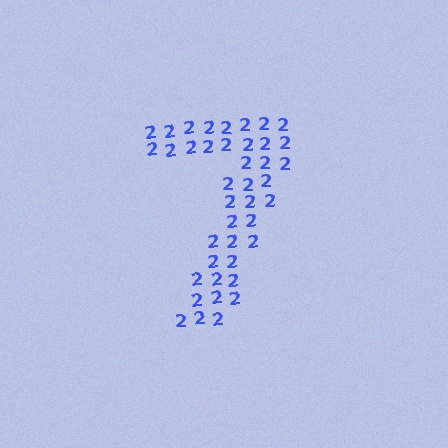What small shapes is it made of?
It is made of small digit 2's.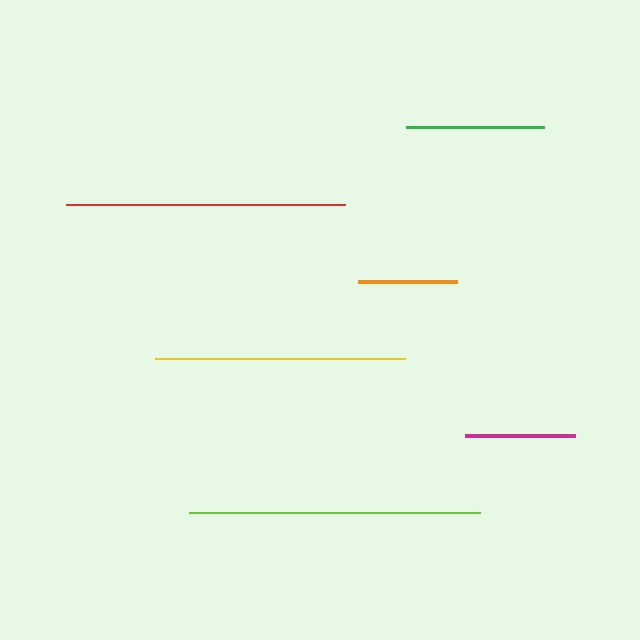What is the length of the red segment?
The red segment is approximately 279 pixels long.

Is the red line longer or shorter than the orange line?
The red line is longer than the orange line.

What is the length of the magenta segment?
The magenta segment is approximately 110 pixels long.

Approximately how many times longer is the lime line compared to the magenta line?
The lime line is approximately 2.6 times the length of the magenta line.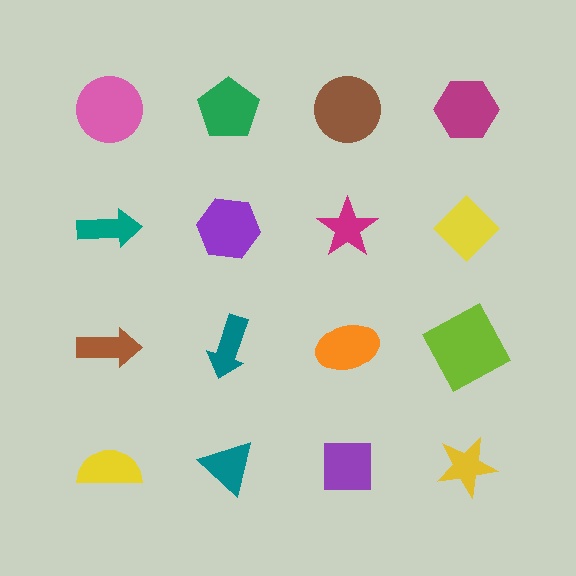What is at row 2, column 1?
A teal arrow.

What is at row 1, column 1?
A pink circle.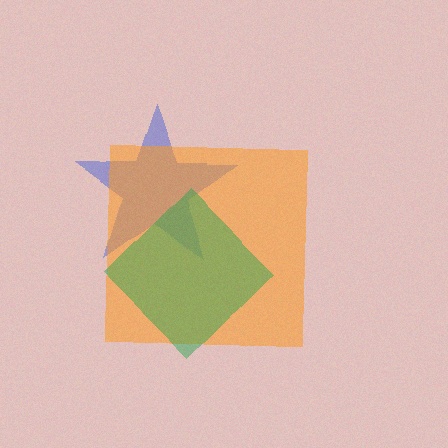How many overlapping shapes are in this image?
There are 3 overlapping shapes in the image.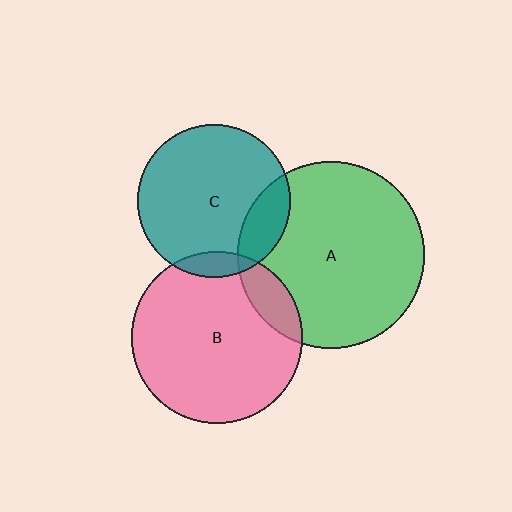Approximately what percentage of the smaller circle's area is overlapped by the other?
Approximately 10%.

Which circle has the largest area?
Circle A (green).